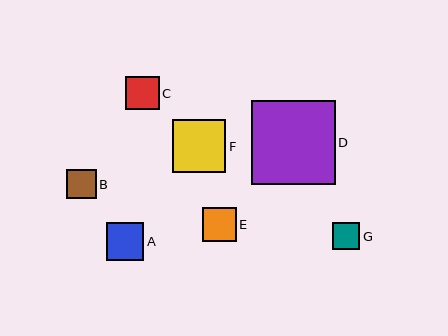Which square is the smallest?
Square G is the smallest with a size of approximately 27 pixels.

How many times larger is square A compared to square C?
Square A is approximately 1.1 times the size of square C.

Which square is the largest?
Square D is the largest with a size of approximately 84 pixels.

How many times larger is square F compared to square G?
Square F is approximately 2.0 times the size of square G.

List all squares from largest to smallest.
From largest to smallest: D, F, A, E, C, B, G.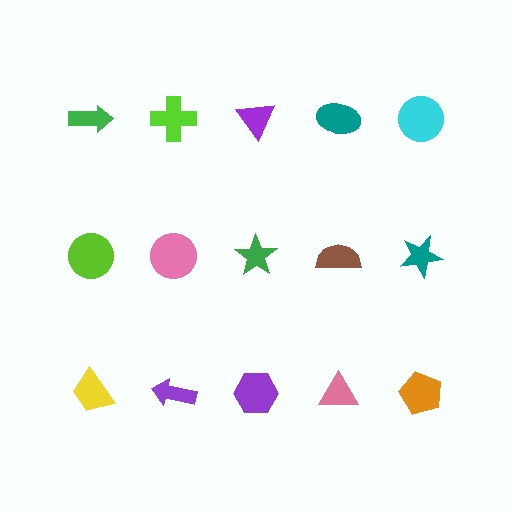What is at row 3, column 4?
A pink triangle.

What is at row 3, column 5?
An orange pentagon.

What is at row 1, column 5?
A cyan circle.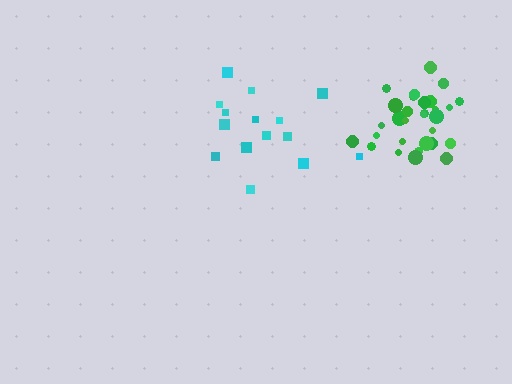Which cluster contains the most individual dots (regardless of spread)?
Green (30).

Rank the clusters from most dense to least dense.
green, cyan.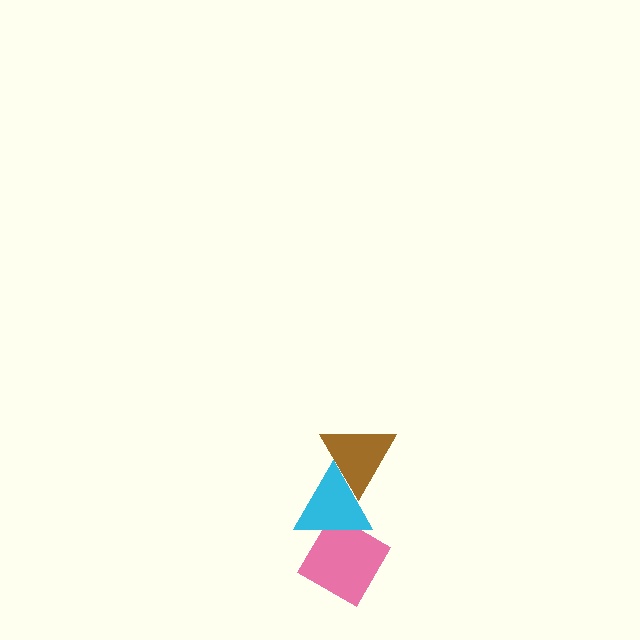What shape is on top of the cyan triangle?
The brown triangle is on top of the cyan triangle.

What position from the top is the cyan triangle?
The cyan triangle is 2nd from the top.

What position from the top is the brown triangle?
The brown triangle is 1st from the top.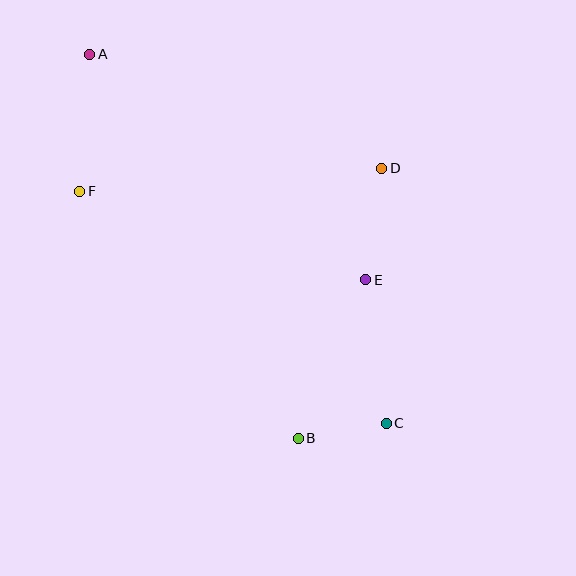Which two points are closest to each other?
Points B and C are closest to each other.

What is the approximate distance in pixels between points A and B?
The distance between A and B is approximately 437 pixels.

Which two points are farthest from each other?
Points A and C are farthest from each other.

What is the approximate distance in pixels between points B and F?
The distance between B and F is approximately 330 pixels.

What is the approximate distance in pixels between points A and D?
The distance between A and D is approximately 313 pixels.